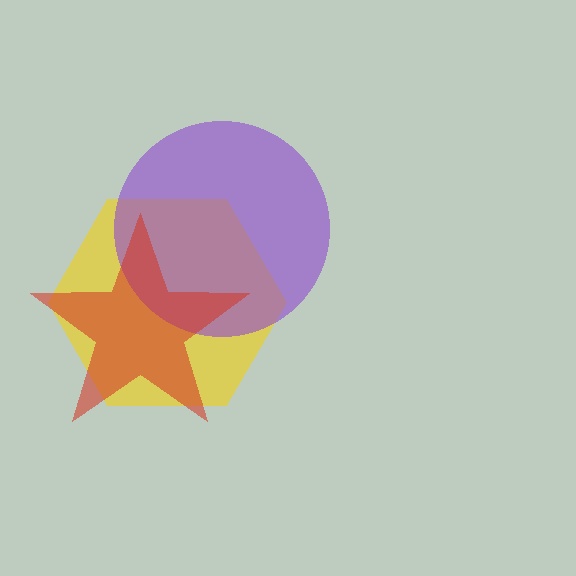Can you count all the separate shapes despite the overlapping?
Yes, there are 3 separate shapes.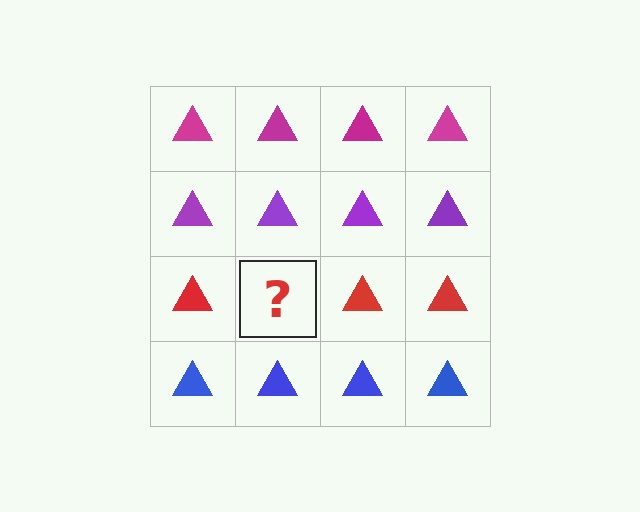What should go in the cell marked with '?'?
The missing cell should contain a red triangle.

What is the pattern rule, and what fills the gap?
The rule is that each row has a consistent color. The gap should be filled with a red triangle.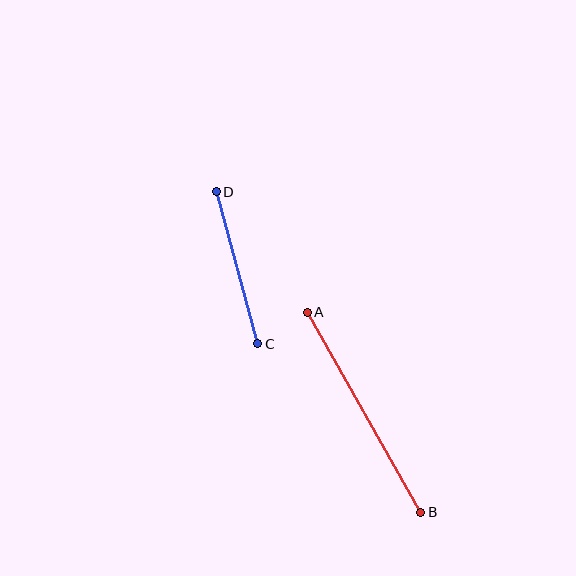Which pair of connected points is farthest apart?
Points A and B are farthest apart.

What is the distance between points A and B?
The distance is approximately 230 pixels.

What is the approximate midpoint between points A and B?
The midpoint is at approximately (364, 412) pixels.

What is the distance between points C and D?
The distance is approximately 158 pixels.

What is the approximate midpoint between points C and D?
The midpoint is at approximately (237, 268) pixels.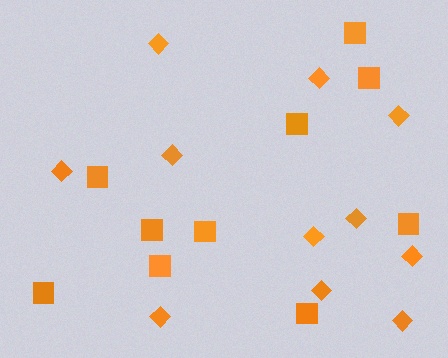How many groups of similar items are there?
There are 2 groups: one group of squares (10) and one group of diamonds (11).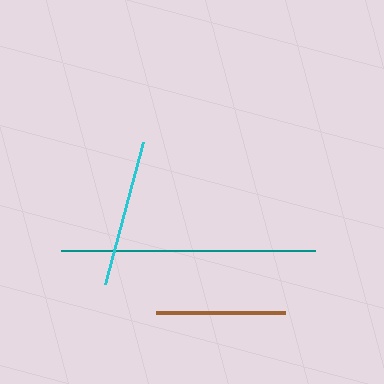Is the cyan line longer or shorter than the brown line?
The cyan line is longer than the brown line.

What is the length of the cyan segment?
The cyan segment is approximately 147 pixels long.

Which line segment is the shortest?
The brown line is the shortest at approximately 129 pixels.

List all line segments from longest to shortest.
From longest to shortest: teal, cyan, brown.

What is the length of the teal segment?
The teal segment is approximately 253 pixels long.